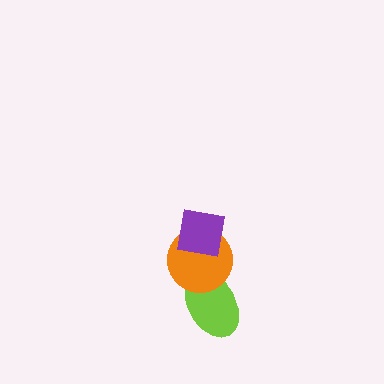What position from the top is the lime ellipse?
The lime ellipse is 3rd from the top.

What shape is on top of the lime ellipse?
The orange circle is on top of the lime ellipse.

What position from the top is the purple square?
The purple square is 1st from the top.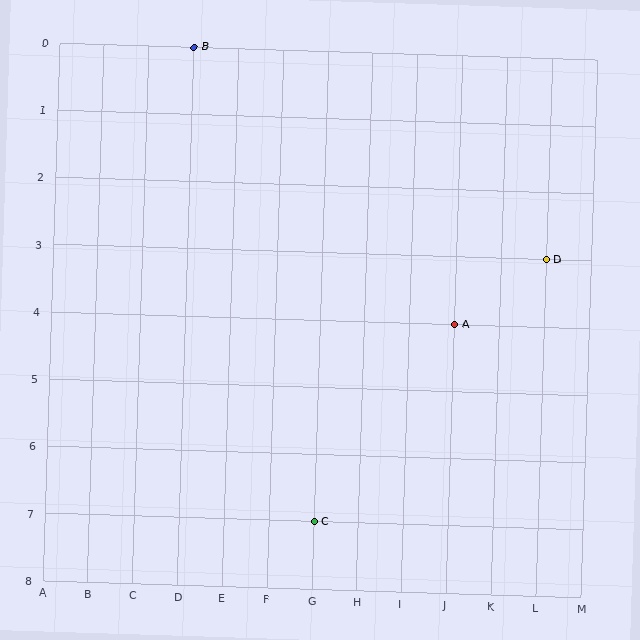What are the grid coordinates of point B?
Point B is at grid coordinates (D, 0).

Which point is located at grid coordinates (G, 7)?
Point C is at (G, 7).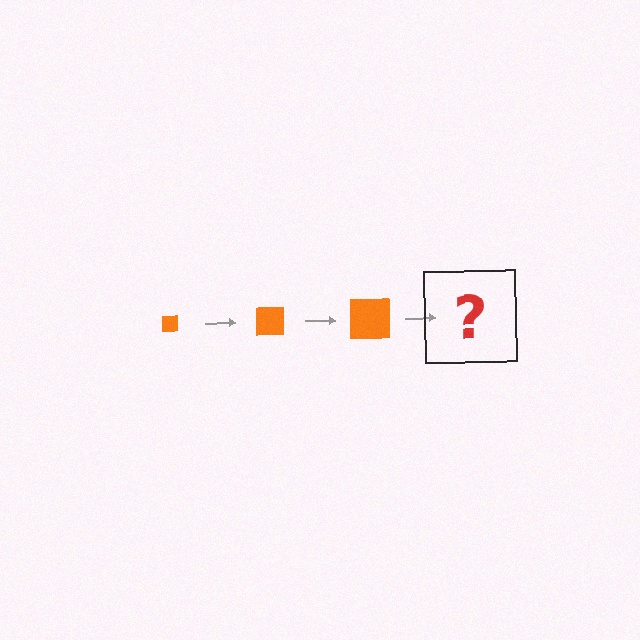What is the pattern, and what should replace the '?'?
The pattern is that the square gets progressively larger each step. The '?' should be an orange square, larger than the previous one.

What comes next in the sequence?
The next element should be an orange square, larger than the previous one.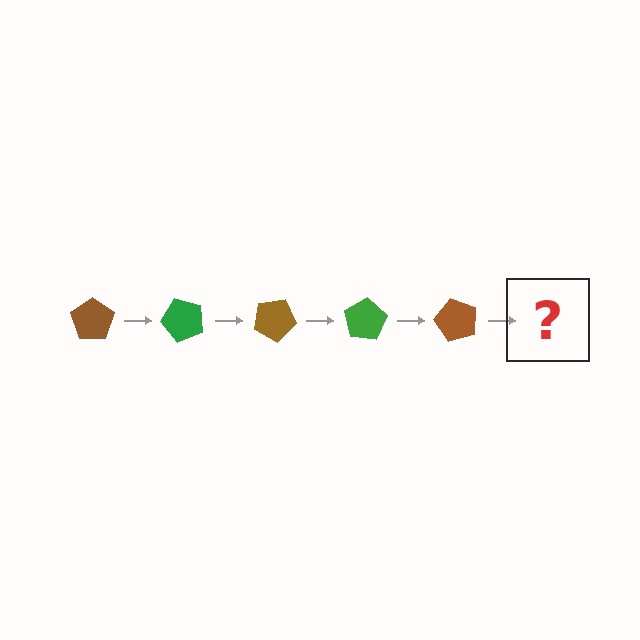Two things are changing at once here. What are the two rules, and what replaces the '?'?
The two rules are that it rotates 50 degrees each step and the color cycles through brown and green. The '?' should be a green pentagon, rotated 250 degrees from the start.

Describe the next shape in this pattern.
It should be a green pentagon, rotated 250 degrees from the start.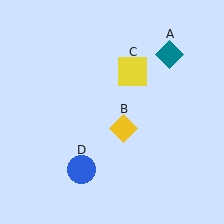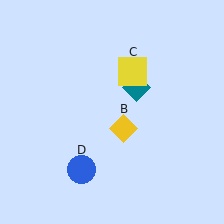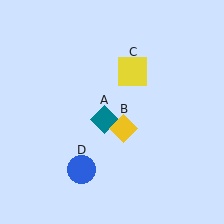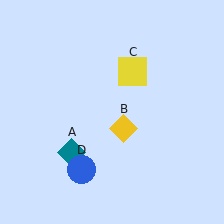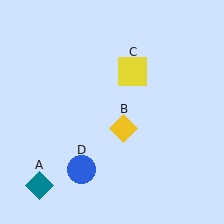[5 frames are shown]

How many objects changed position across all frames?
1 object changed position: teal diamond (object A).